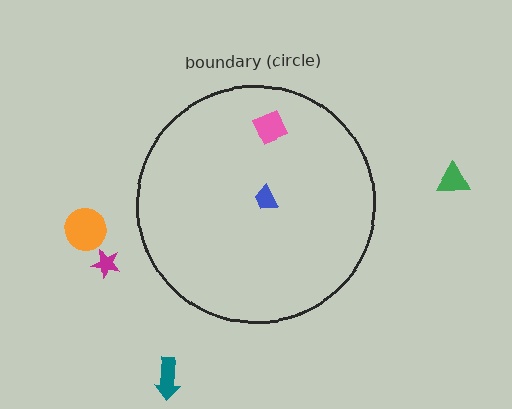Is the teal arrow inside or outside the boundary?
Outside.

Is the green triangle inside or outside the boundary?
Outside.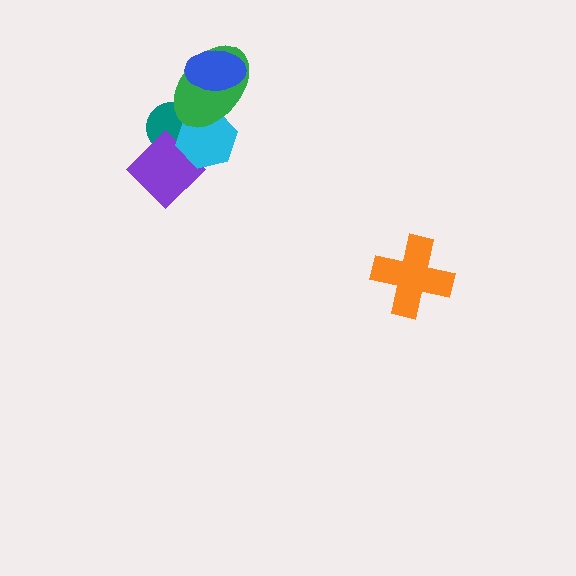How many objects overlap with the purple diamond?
2 objects overlap with the purple diamond.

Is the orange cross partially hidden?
No, no other shape covers it.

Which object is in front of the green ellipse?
The blue ellipse is in front of the green ellipse.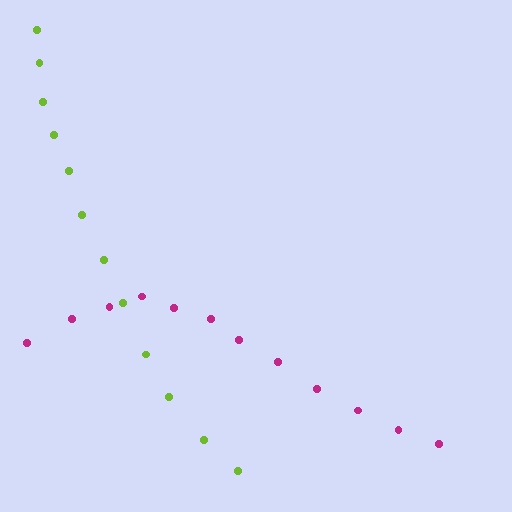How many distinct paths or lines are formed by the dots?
There are 2 distinct paths.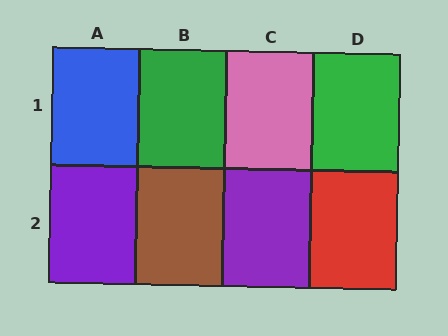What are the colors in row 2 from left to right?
Purple, brown, purple, red.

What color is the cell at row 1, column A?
Blue.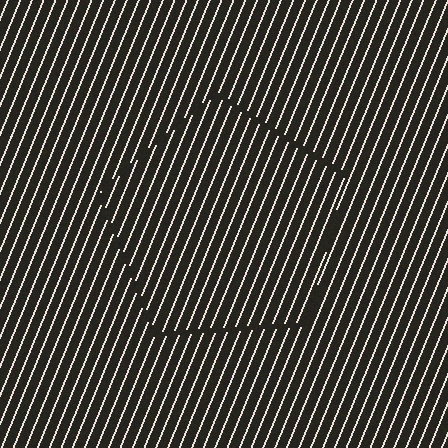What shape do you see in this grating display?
An illusory pentagon. The interior of the shape contains the same grating, shifted by half a period — the contour is defined by the phase discontinuity where line-ends from the inner and outer gratings abut.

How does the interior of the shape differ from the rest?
The interior of the shape contains the same grating, shifted by half a period — the contour is defined by the phase discontinuity where line-ends from the inner and outer gratings abut.